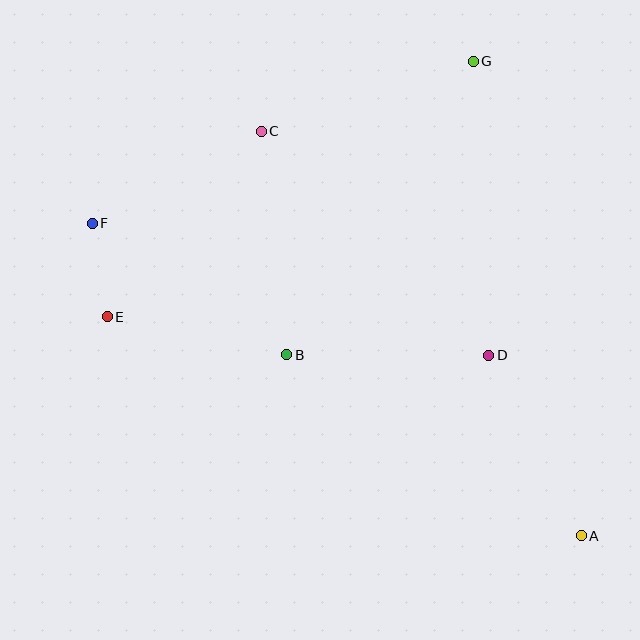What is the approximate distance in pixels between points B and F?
The distance between B and F is approximately 234 pixels.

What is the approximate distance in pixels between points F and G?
The distance between F and G is approximately 414 pixels.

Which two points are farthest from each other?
Points A and F are farthest from each other.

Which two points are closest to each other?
Points E and F are closest to each other.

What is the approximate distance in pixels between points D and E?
The distance between D and E is approximately 383 pixels.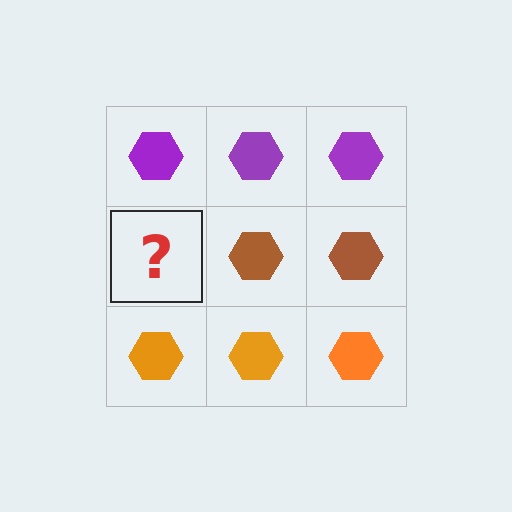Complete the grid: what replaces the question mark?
The question mark should be replaced with a brown hexagon.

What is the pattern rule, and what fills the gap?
The rule is that each row has a consistent color. The gap should be filled with a brown hexagon.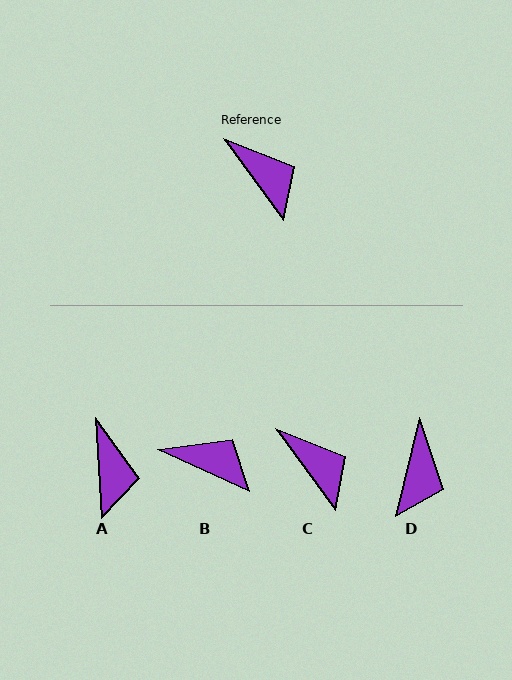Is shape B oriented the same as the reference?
No, it is off by about 29 degrees.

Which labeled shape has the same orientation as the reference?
C.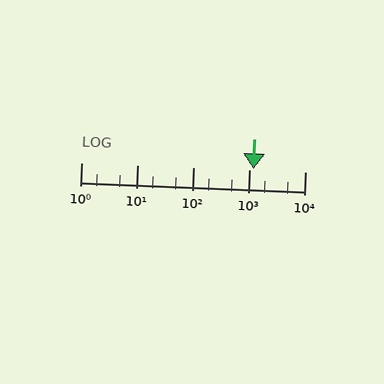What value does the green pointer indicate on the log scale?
The pointer indicates approximately 1200.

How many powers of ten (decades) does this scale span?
The scale spans 4 decades, from 1 to 10000.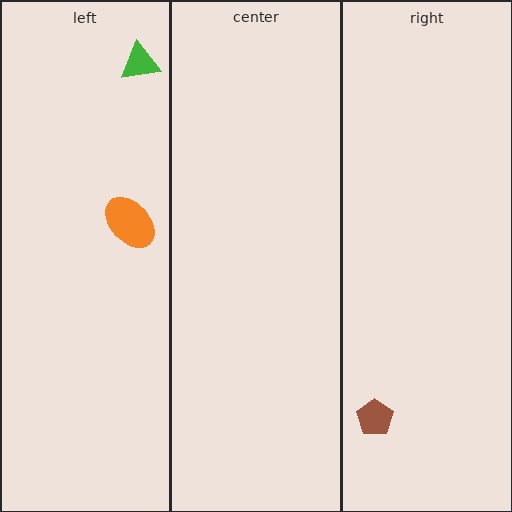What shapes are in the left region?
The green triangle, the orange ellipse.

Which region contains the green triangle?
The left region.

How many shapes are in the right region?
1.